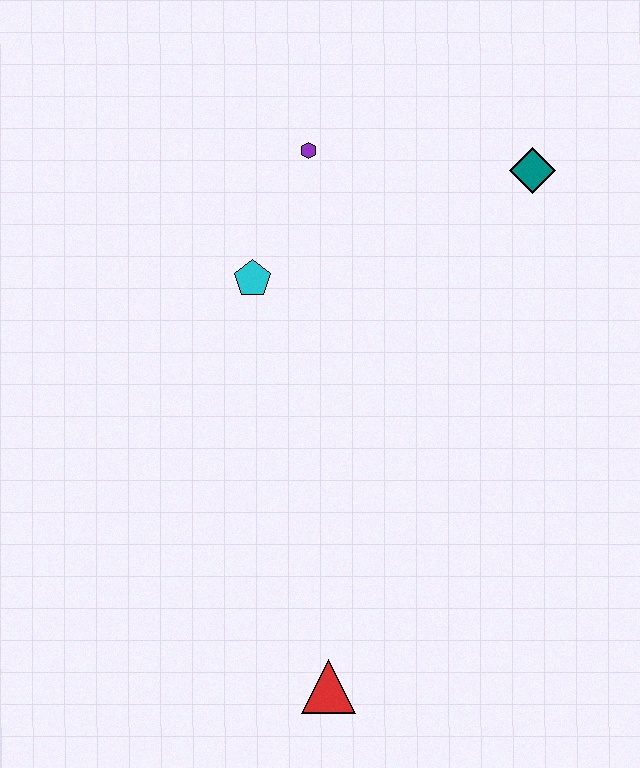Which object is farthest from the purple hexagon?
The red triangle is farthest from the purple hexagon.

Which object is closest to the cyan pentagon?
The purple hexagon is closest to the cyan pentagon.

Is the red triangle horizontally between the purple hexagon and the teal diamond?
Yes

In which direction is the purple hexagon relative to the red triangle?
The purple hexagon is above the red triangle.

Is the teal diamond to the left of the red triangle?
No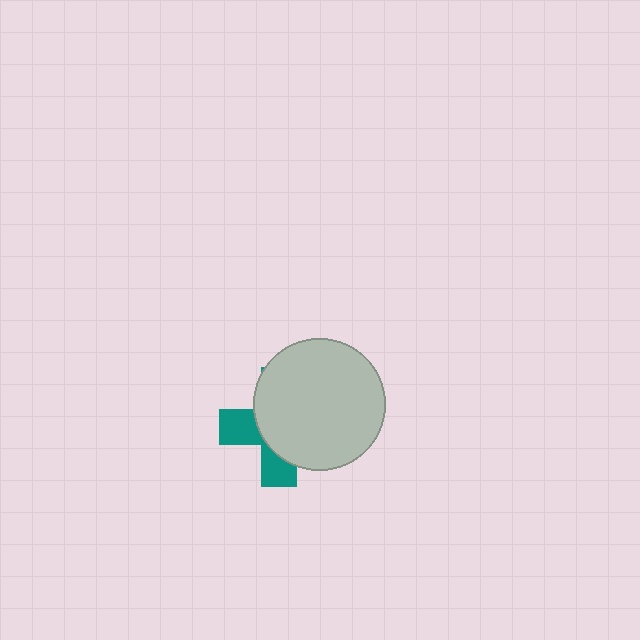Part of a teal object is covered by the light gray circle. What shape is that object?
It is a cross.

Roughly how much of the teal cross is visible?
A small part of it is visible (roughly 34%).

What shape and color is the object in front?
The object in front is a light gray circle.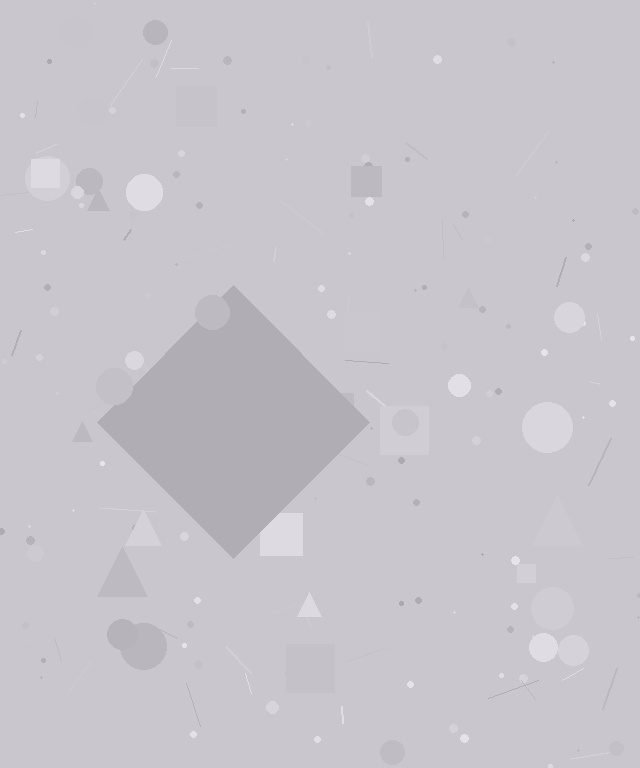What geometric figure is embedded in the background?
A diamond is embedded in the background.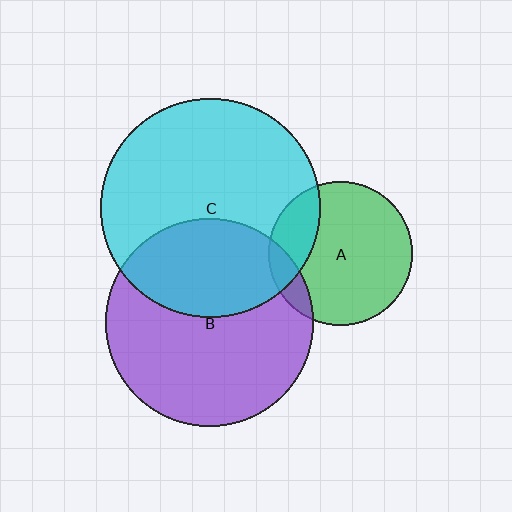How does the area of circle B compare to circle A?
Approximately 2.1 times.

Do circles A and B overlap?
Yes.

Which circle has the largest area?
Circle C (cyan).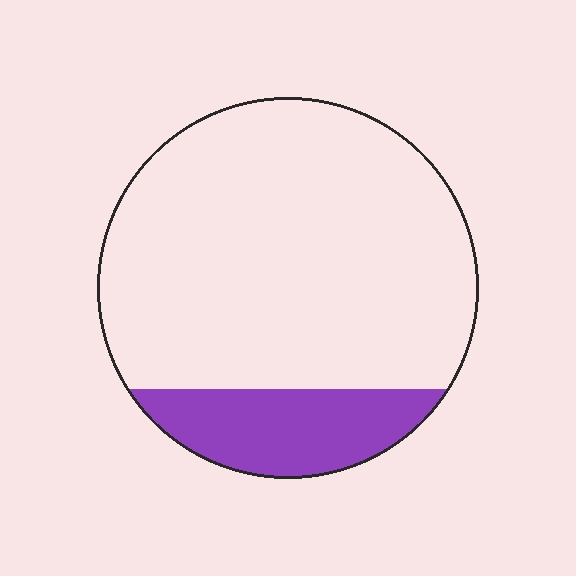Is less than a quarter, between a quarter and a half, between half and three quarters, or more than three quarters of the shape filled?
Less than a quarter.